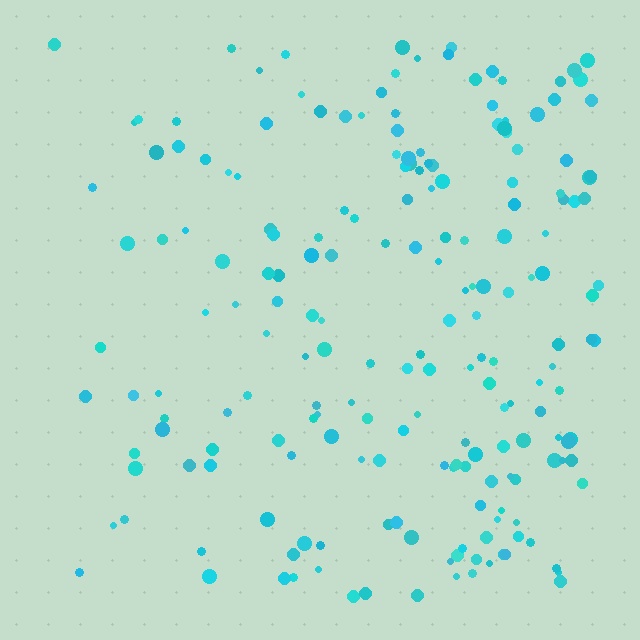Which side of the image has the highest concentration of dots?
The right.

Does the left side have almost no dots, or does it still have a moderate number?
Still a moderate number, just noticeably fewer than the right.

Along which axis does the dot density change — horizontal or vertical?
Horizontal.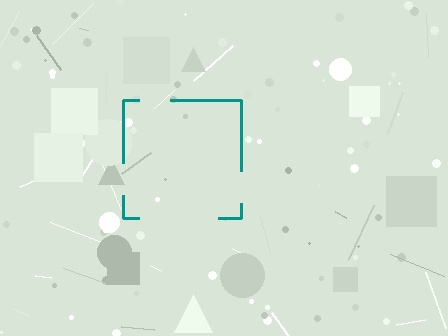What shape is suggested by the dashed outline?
The dashed outline suggests a square.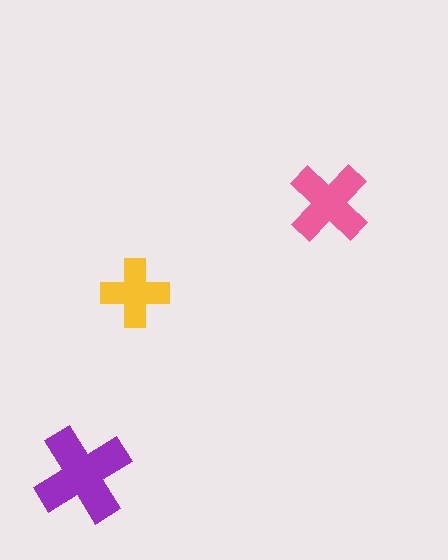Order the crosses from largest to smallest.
the purple one, the pink one, the yellow one.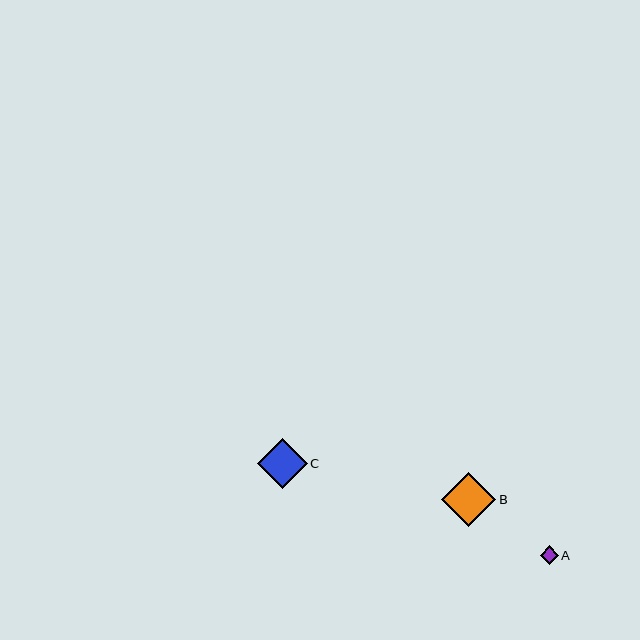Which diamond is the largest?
Diamond B is the largest with a size of approximately 54 pixels.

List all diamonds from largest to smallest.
From largest to smallest: B, C, A.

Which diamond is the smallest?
Diamond A is the smallest with a size of approximately 18 pixels.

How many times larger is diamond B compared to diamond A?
Diamond B is approximately 3.0 times the size of diamond A.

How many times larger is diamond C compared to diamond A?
Diamond C is approximately 2.7 times the size of diamond A.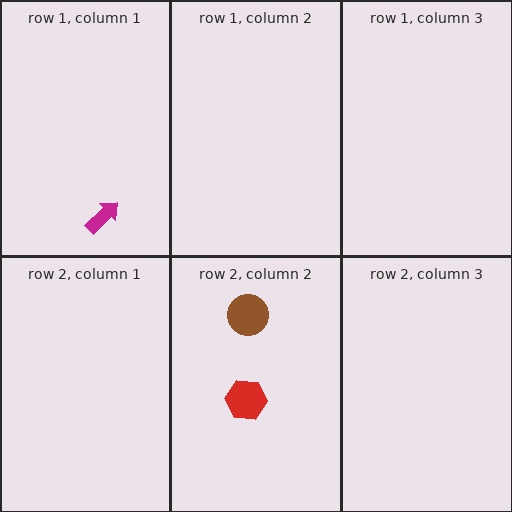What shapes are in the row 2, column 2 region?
The red hexagon, the brown circle.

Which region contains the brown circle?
The row 2, column 2 region.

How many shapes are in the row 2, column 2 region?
2.